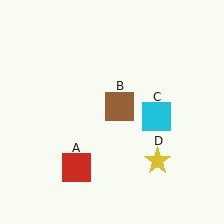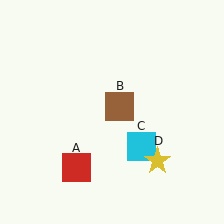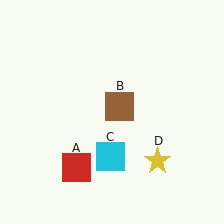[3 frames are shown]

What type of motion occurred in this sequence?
The cyan square (object C) rotated clockwise around the center of the scene.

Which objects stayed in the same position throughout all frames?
Red square (object A) and brown square (object B) and yellow star (object D) remained stationary.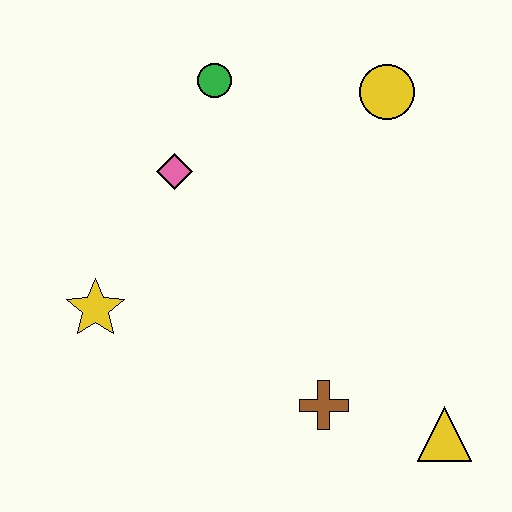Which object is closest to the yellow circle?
The green circle is closest to the yellow circle.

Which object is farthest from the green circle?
The yellow triangle is farthest from the green circle.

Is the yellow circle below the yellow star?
No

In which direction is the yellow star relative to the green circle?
The yellow star is below the green circle.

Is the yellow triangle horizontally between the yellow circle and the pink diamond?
No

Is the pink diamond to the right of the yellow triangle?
No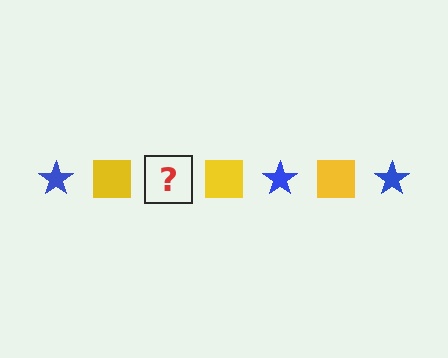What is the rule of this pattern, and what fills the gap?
The rule is that the pattern alternates between blue star and yellow square. The gap should be filled with a blue star.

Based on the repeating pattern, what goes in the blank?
The blank should be a blue star.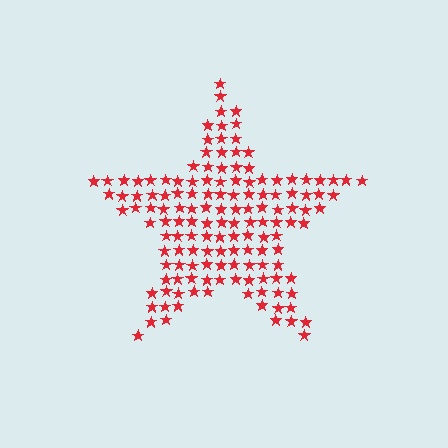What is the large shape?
The large shape is a star.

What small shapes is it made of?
It is made of small stars.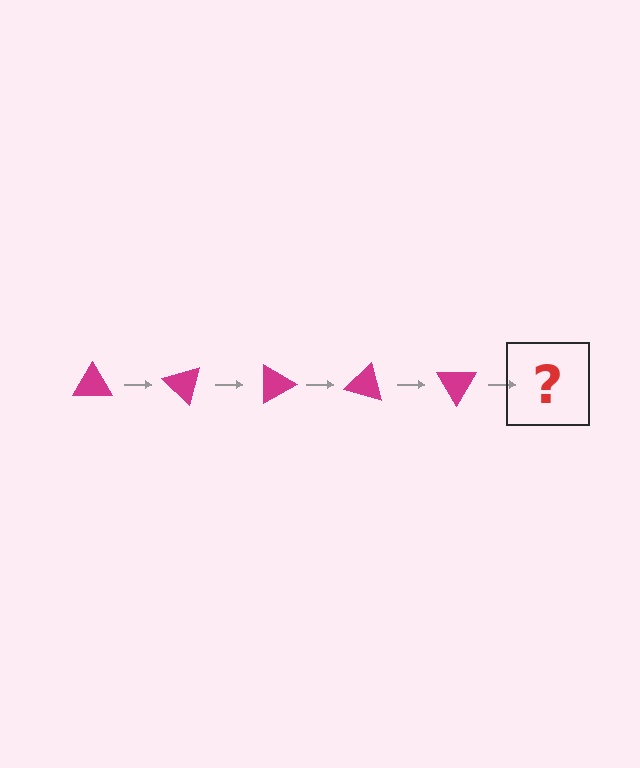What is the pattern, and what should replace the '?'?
The pattern is that the triangle rotates 45 degrees each step. The '?' should be a magenta triangle rotated 225 degrees.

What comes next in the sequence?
The next element should be a magenta triangle rotated 225 degrees.